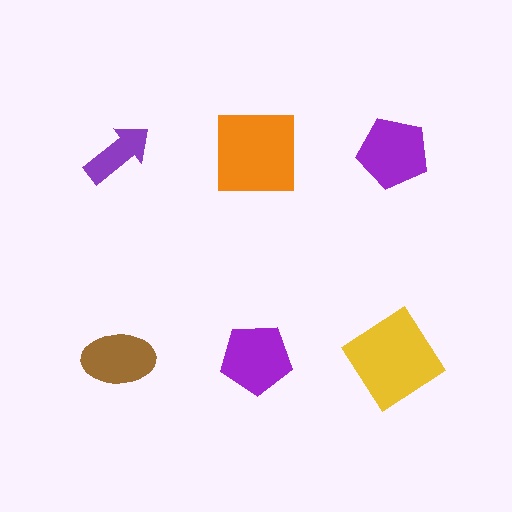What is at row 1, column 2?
An orange square.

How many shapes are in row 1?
3 shapes.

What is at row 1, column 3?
A purple pentagon.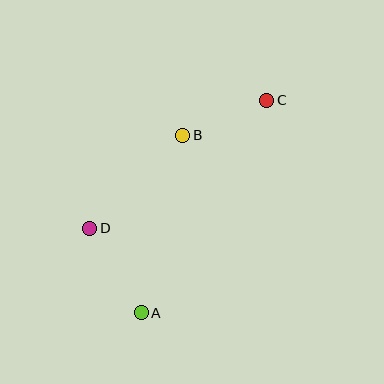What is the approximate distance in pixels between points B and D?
The distance between B and D is approximately 132 pixels.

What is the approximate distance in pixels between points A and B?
The distance between A and B is approximately 182 pixels.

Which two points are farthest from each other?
Points A and C are farthest from each other.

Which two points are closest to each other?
Points B and C are closest to each other.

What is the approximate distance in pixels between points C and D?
The distance between C and D is approximately 219 pixels.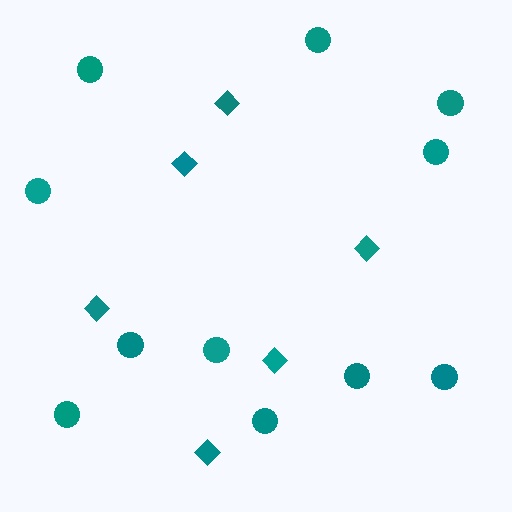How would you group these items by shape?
There are 2 groups: one group of circles (11) and one group of diamonds (6).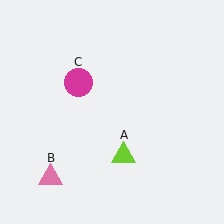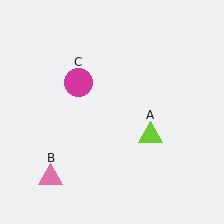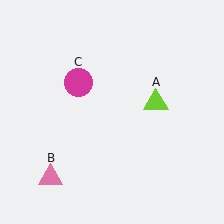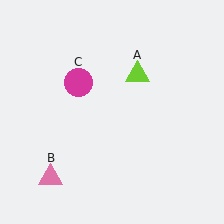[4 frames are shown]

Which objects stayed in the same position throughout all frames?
Pink triangle (object B) and magenta circle (object C) remained stationary.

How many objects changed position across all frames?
1 object changed position: lime triangle (object A).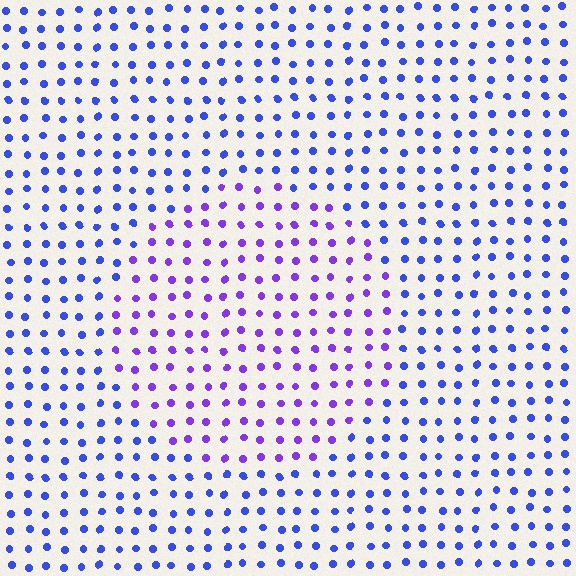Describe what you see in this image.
The image is filled with small blue elements in a uniform arrangement. A circle-shaped region is visible where the elements are tinted to a slightly different hue, forming a subtle color boundary.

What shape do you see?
I see a circle.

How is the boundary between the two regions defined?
The boundary is defined purely by a slight shift in hue (about 35 degrees). Spacing, size, and orientation are identical on both sides.